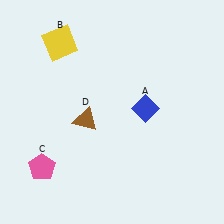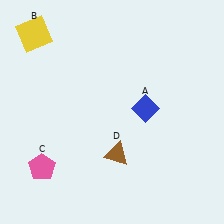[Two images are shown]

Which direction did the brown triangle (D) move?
The brown triangle (D) moved down.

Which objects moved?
The objects that moved are: the yellow square (B), the brown triangle (D).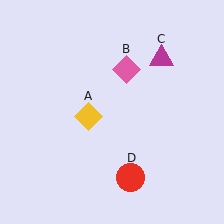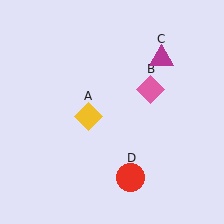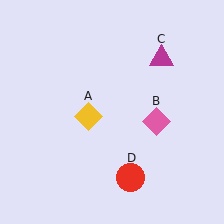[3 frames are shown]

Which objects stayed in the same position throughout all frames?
Yellow diamond (object A) and magenta triangle (object C) and red circle (object D) remained stationary.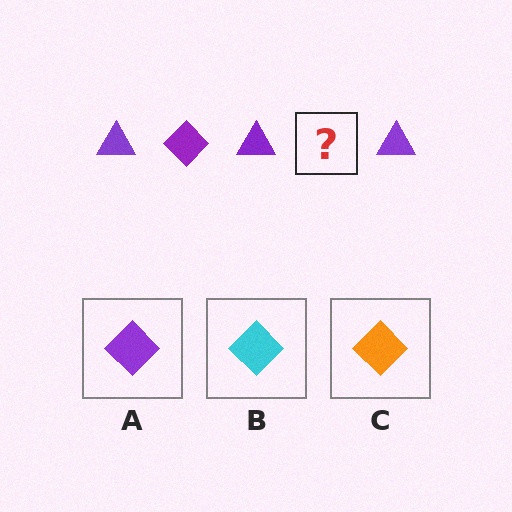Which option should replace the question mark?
Option A.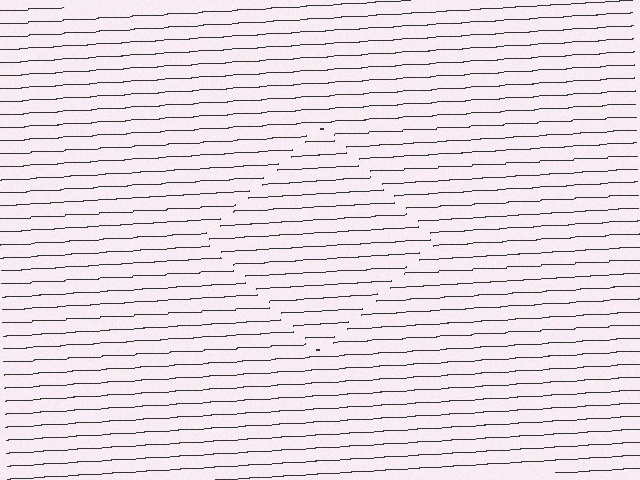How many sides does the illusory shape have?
4 sides — the line-ends trace a square.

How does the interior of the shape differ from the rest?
The interior of the shape contains the same grating, shifted by half a period — the contour is defined by the phase discontinuity where line-ends from the inner and outer gratings abut.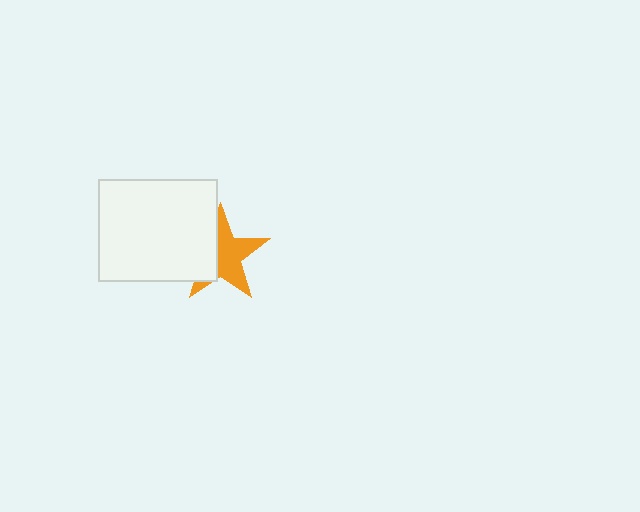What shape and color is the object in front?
The object in front is a white rectangle.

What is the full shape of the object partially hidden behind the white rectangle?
The partially hidden object is an orange star.